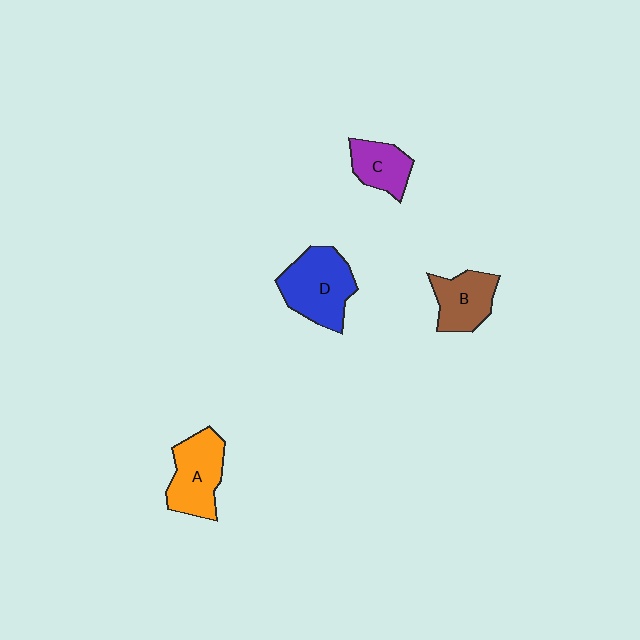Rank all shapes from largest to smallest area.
From largest to smallest: D (blue), A (orange), B (brown), C (purple).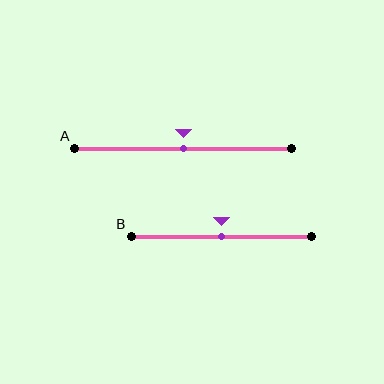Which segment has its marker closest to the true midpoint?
Segment A has its marker closest to the true midpoint.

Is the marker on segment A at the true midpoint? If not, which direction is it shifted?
Yes, the marker on segment A is at the true midpoint.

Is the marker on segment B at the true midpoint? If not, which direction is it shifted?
Yes, the marker on segment B is at the true midpoint.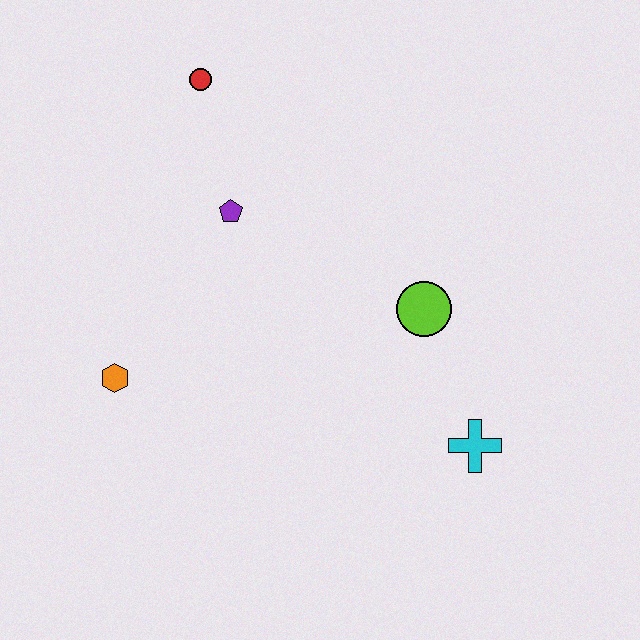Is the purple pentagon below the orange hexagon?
No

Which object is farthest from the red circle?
The cyan cross is farthest from the red circle.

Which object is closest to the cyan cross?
The lime circle is closest to the cyan cross.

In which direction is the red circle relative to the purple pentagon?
The red circle is above the purple pentagon.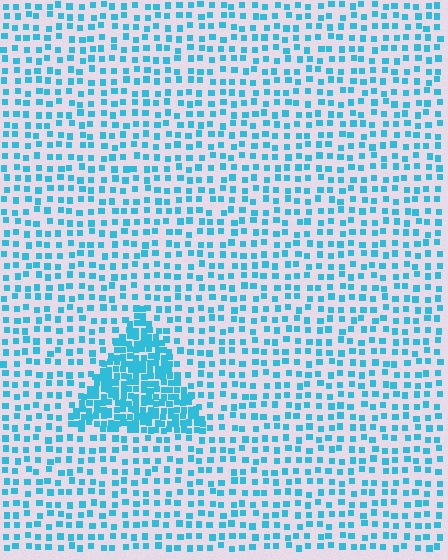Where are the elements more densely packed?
The elements are more densely packed inside the triangle boundary.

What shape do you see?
I see a triangle.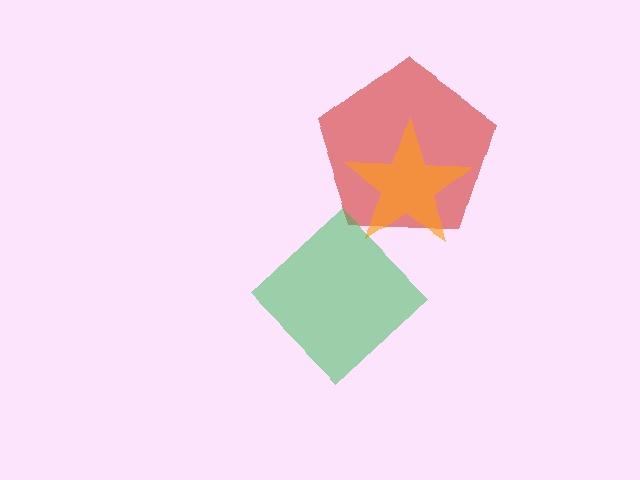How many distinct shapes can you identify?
There are 3 distinct shapes: a red pentagon, an orange star, a green diamond.